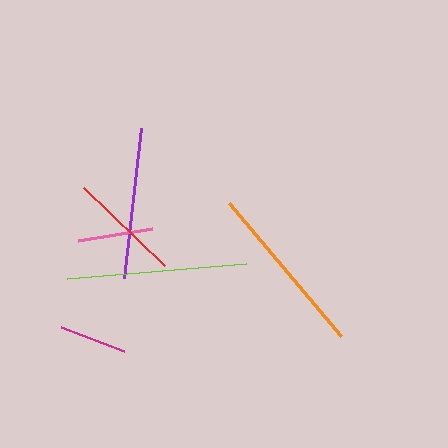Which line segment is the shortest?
The magenta line is the shortest at approximately 67 pixels.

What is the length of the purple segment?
The purple segment is approximately 151 pixels long.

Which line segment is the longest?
The lime line is the longest at approximately 180 pixels.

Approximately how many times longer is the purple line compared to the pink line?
The purple line is approximately 2.0 times the length of the pink line.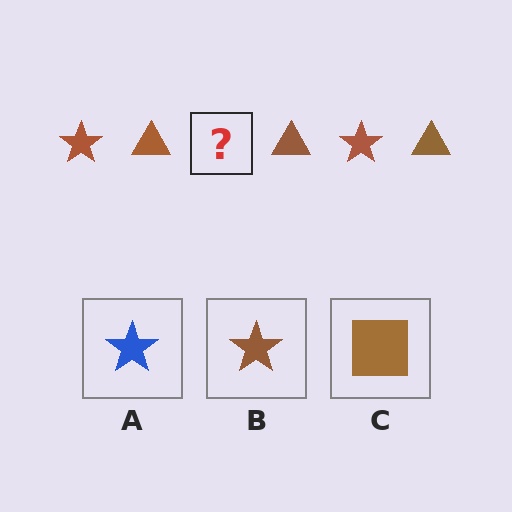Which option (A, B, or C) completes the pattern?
B.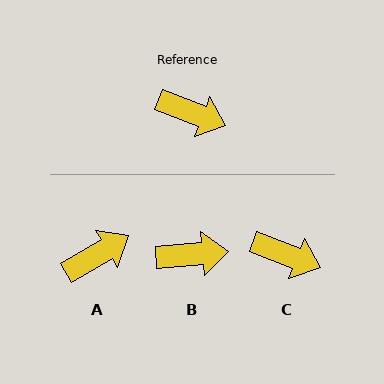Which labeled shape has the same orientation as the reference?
C.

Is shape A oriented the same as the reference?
No, it is off by about 52 degrees.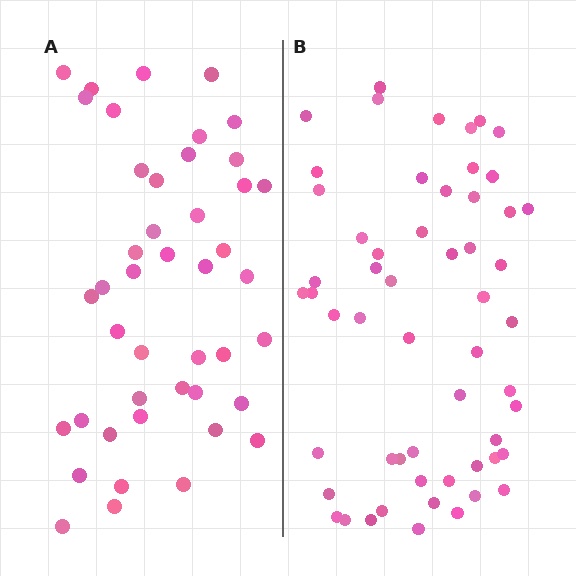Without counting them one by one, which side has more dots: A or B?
Region B (the right region) has more dots.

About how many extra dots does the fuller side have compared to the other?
Region B has roughly 12 or so more dots than region A.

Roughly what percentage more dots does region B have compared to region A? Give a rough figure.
About 25% more.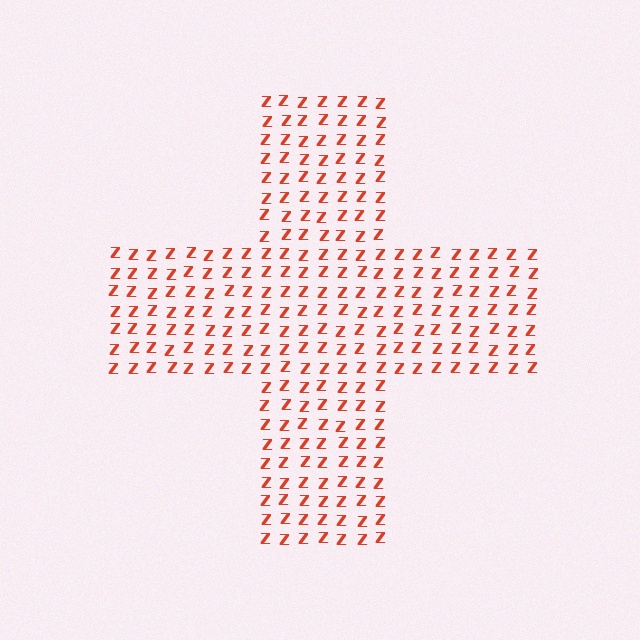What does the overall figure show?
The overall figure shows a cross.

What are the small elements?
The small elements are letter Z's.